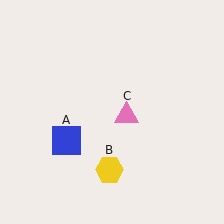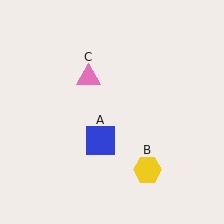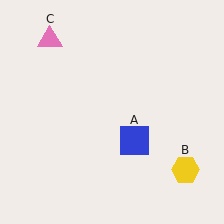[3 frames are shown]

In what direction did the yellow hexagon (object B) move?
The yellow hexagon (object B) moved right.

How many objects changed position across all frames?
3 objects changed position: blue square (object A), yellow hexagon (object B), pink triangle (object C).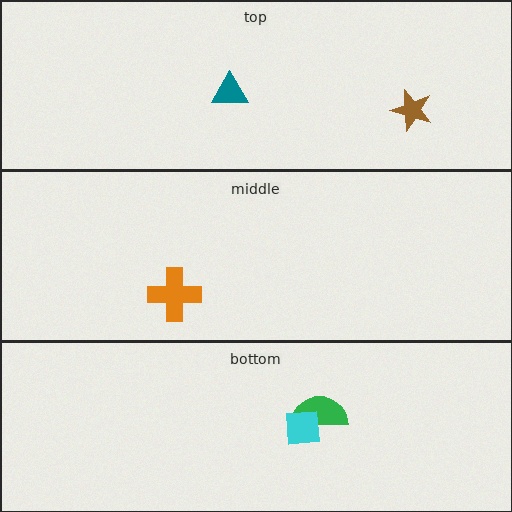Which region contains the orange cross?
The middle region.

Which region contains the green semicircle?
The bottom region.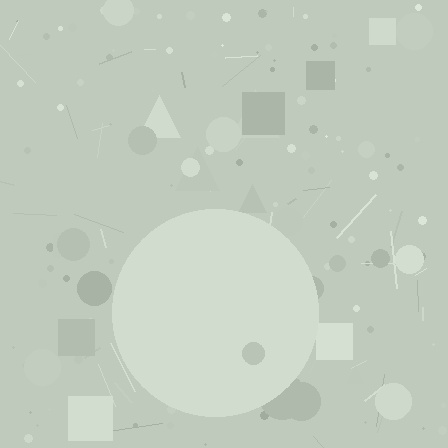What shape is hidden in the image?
A circle is hidden in the image.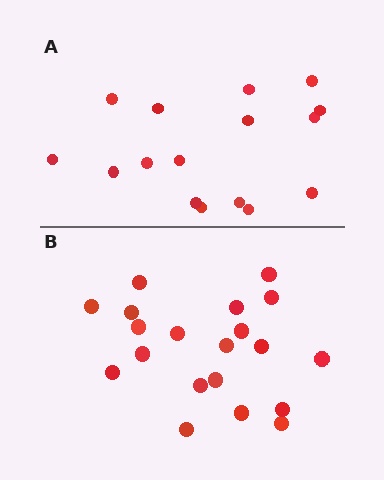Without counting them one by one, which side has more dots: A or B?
Region B (the bottom region) has more dots.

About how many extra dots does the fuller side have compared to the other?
Region B has about 4 more dots than region A.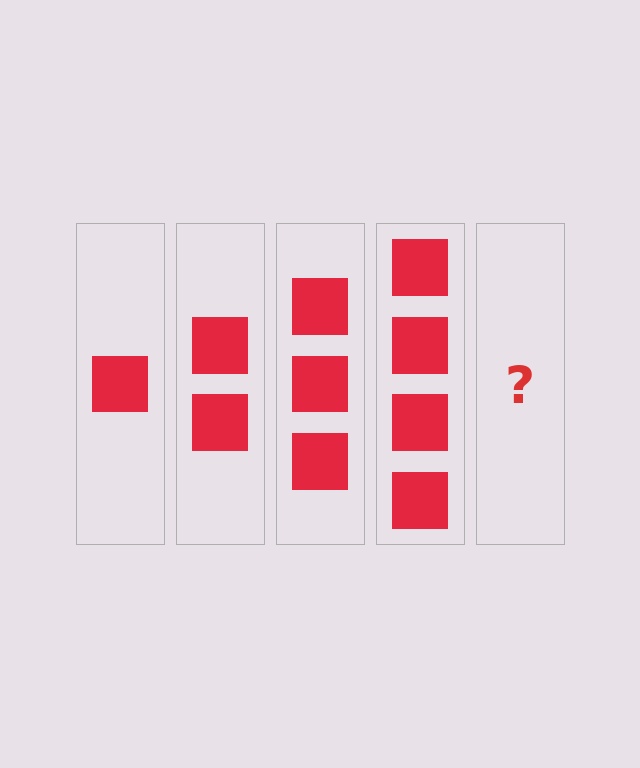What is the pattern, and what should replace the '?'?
The pattern is that each step adds one more square. The '?' should be 5 squares.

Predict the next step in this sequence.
The next step is 5 squares.